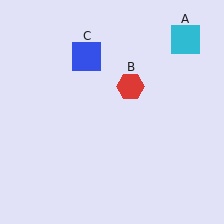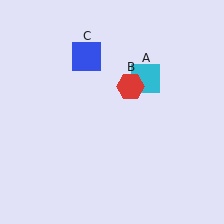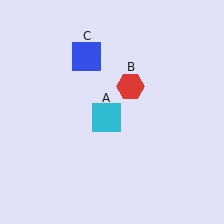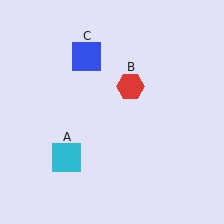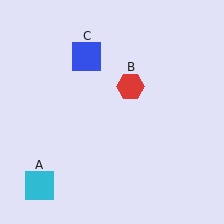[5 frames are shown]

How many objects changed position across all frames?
1 object changed position: cyan square (object A).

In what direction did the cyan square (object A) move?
The cyan square (object A) moved down and to the left.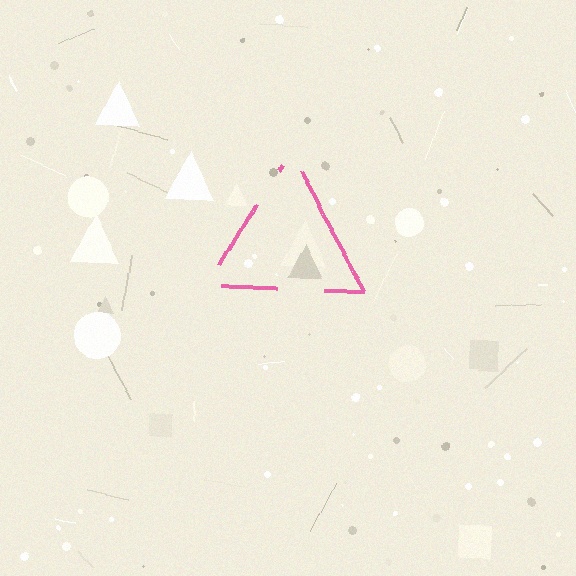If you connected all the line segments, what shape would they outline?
They would outline a triangle.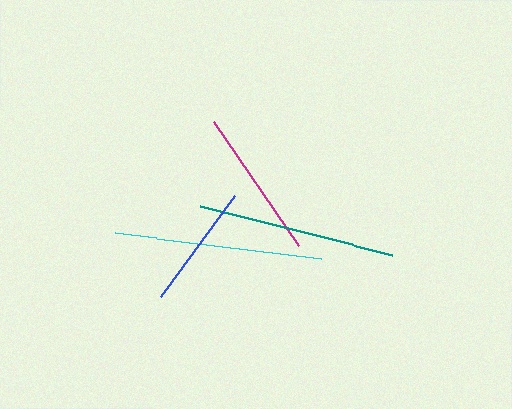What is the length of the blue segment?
The blue segment is approximately 125 pixels long.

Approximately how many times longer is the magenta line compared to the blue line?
The magenta line is approximately 1.2 times the length of the blue line.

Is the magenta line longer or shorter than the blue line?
The magenta line is longer than the blue line.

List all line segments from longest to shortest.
From longest to shortest: cyan, teal, magenta, blue.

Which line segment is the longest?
The cyan line is the longest at approximately 208 pixels.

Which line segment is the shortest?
The blue line is the shortest at approximately 125 pixels.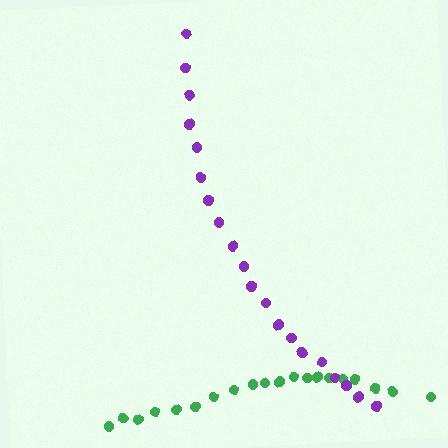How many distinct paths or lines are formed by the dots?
There are 2 distinct paths.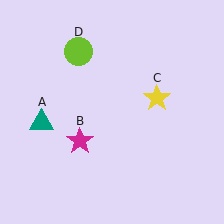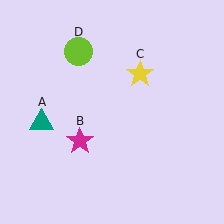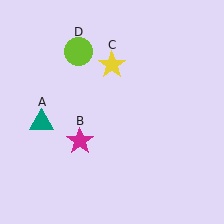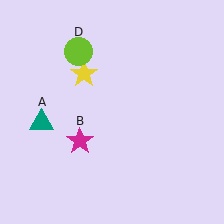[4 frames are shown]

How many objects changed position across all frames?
1 object changed position: yellow star (object C).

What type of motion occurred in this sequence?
The yellow star (object C) rotated counterclockwise around the center of the scene.